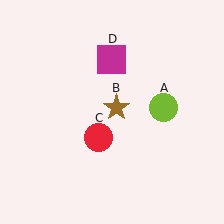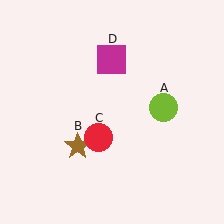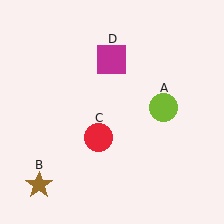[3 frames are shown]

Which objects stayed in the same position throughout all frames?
Lime circle (object A) and red circle (object C) and magenta square (object D) remained stationary.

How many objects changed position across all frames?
1 object changed position: brown star (object B).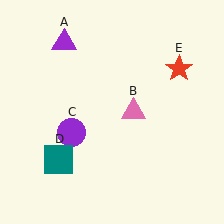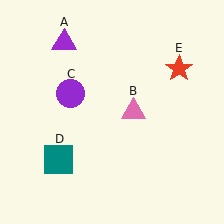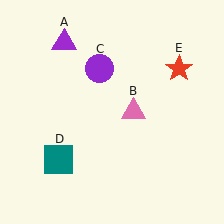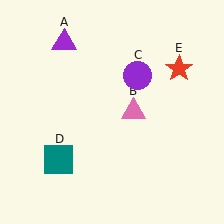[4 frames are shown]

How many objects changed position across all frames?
1 object changed position: purple circle (object C).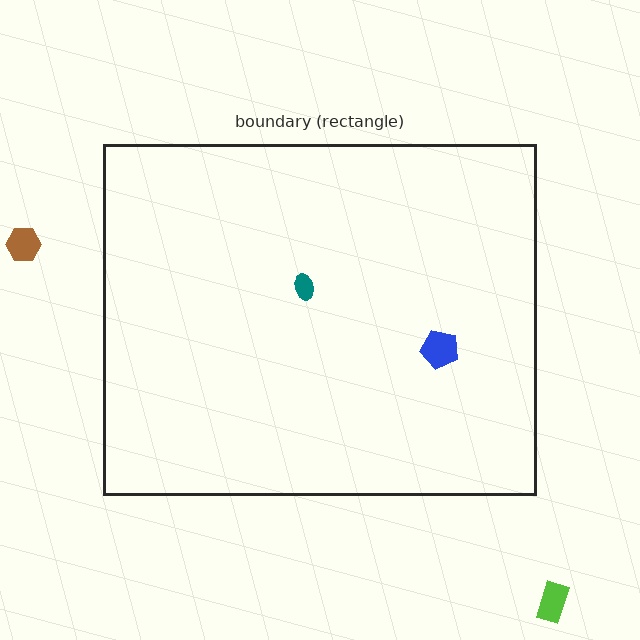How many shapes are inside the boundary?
2 inside, 2 outside.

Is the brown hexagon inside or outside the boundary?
Outside.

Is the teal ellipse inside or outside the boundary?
Inside.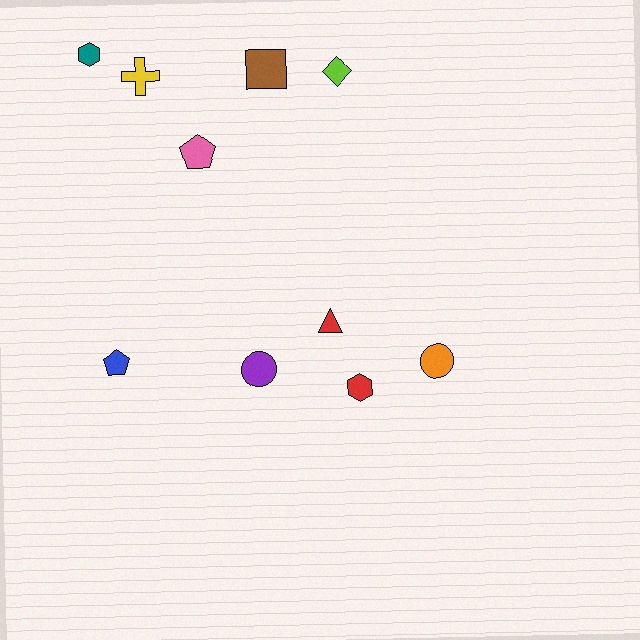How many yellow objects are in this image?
There is 1 yellow object.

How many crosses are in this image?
There is 1 cross.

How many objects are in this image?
There are 10 objects.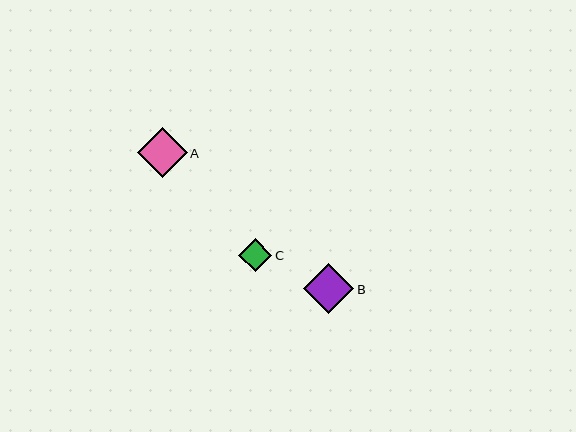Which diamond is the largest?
Diamond A is the largest with a size of approximately 50 pixels.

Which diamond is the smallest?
Diamond C is the smallest with a size of approximately 33 pixels.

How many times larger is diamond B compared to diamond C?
Diamond B is approximately 1.5 times the size of diamond C.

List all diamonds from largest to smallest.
From largest to smallest: A, B, C.